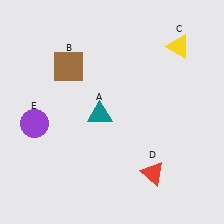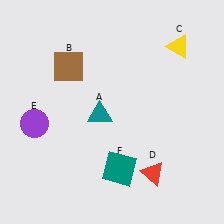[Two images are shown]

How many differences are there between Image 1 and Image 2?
There is 1 difference between the two images.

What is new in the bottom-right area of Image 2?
A teal square (F) was added in the bottom-right area of Image 2.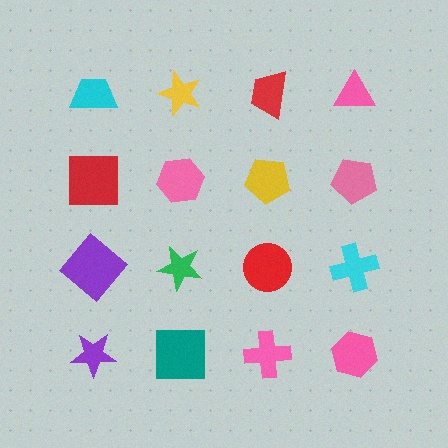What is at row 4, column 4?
A pink hexagon.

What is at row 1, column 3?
A red trapezoid.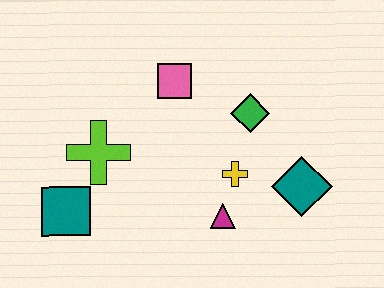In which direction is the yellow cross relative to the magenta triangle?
The yellow cross is above the magenta triangle.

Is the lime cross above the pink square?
No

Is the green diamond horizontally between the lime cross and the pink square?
No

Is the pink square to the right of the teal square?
Yes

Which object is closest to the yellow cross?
The magenta triangle is closest to the yellow cross.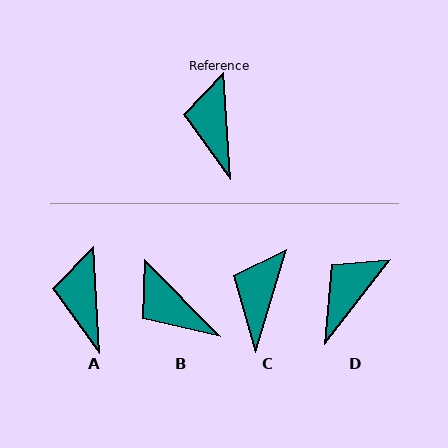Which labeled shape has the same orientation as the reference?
A.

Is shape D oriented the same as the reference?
No, it is off by about 41 degrees.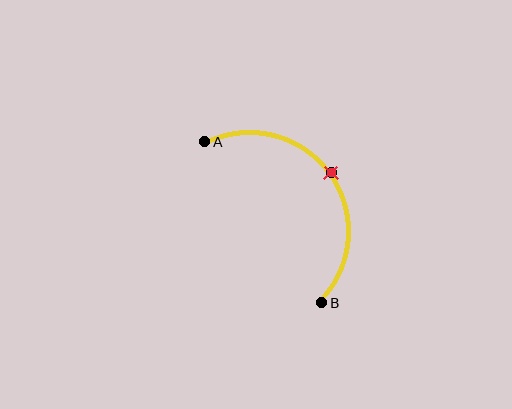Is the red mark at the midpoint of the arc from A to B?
Yes. The red mark lies on the arc at equal arc-length from both A and B — it is the arc midpoint.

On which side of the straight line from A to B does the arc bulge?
The arc bulges above and to the right of the straight line connecting A and B.